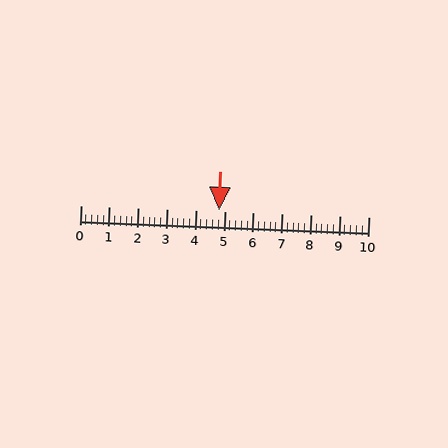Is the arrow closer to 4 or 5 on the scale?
The arrow is closer to 5.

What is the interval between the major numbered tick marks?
The major tick marks are spaced 1 units apart.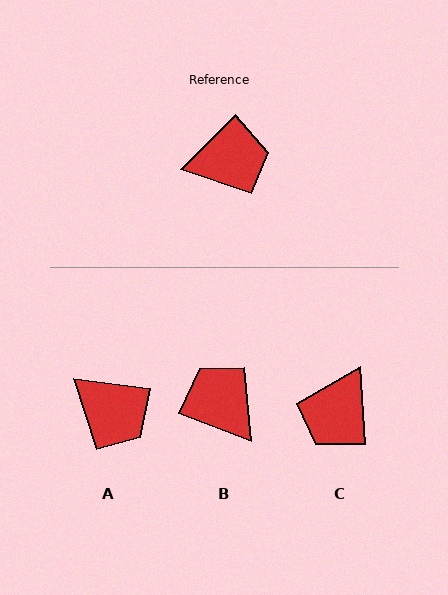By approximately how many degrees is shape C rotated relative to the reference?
Approximately 131 degrees clockwise.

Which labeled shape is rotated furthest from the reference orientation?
C, about 131 degrees away.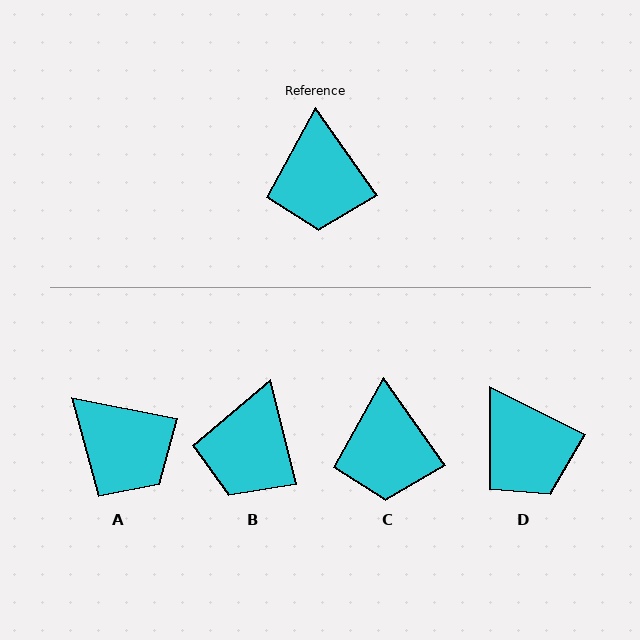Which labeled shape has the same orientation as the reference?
C.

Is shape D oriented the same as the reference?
No, it is off by about 29 degrees.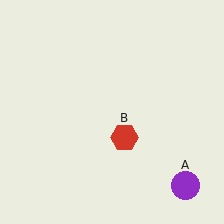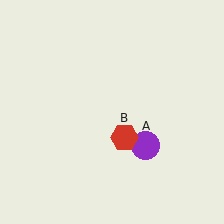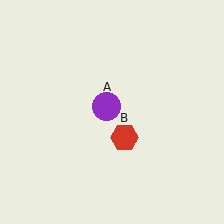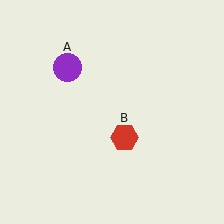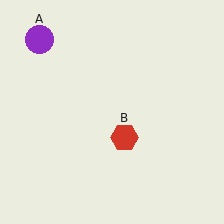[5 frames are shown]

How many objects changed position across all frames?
1 object changed position: purple circle (object A).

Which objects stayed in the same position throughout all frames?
Red hexagon (object B) remained stationary.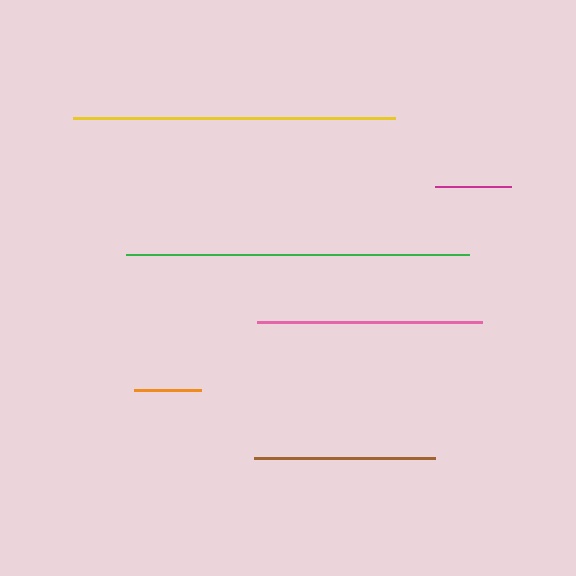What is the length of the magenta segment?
The magenta segment is approximately 76 pixels long.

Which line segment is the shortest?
The orange line is the shortest at approximately 66 pixels.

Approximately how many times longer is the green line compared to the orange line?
The green line is approximately 5.2 times the length of the orange line.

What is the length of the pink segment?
The pink segment is approximately 225 pixels long.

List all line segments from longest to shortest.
From longest to shortest: green, yellow, pink, brown, magenta, orange.